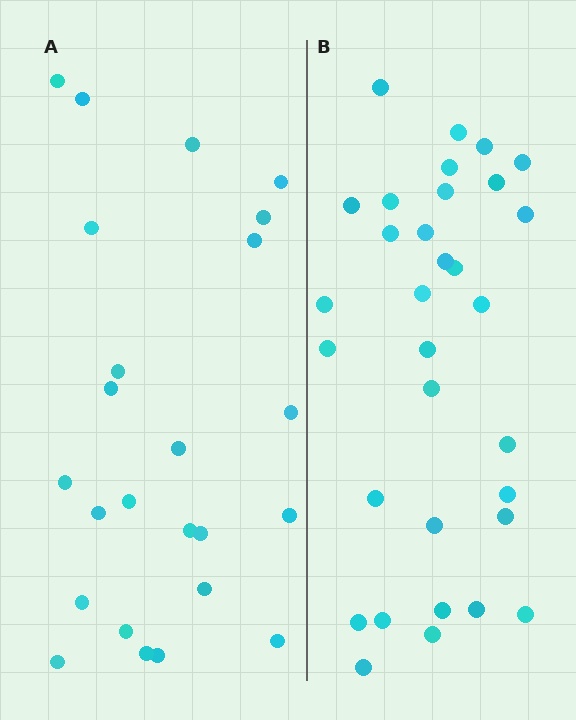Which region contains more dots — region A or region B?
Region B (the right region) has more dots.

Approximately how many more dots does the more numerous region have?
Region B has roughly 8 or so more dots than region A.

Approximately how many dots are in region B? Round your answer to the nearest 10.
About 30 dots. (The exact count is 32, which rounds to 30.)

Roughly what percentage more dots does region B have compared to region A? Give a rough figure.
About 35% more.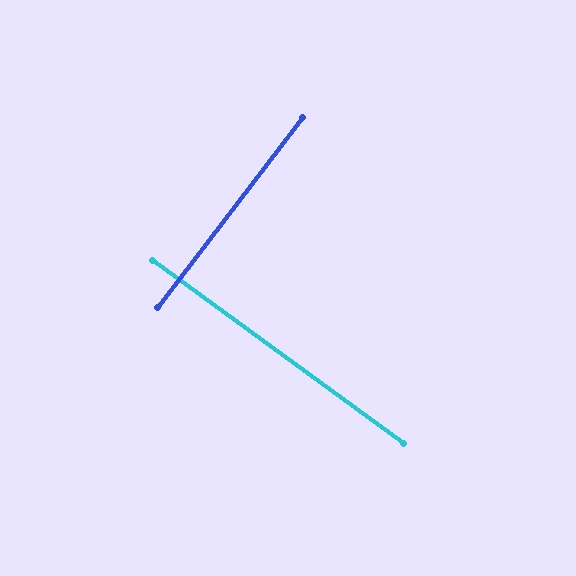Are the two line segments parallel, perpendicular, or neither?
Perpendicular — they meet at approximately 89°.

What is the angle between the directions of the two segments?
Approximately 89 degrees.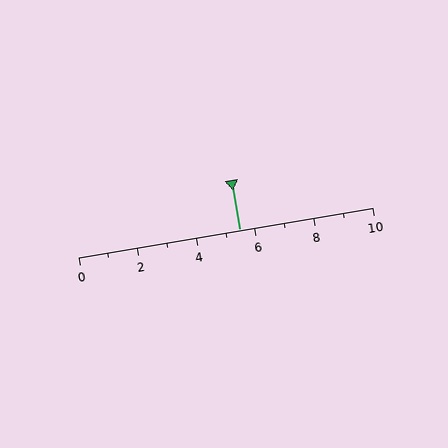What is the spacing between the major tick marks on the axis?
The major ticks are spaced 2 apart.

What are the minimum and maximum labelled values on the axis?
The axis runs from 0 to 10.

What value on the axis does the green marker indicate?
The marker indicates approximately 5.5.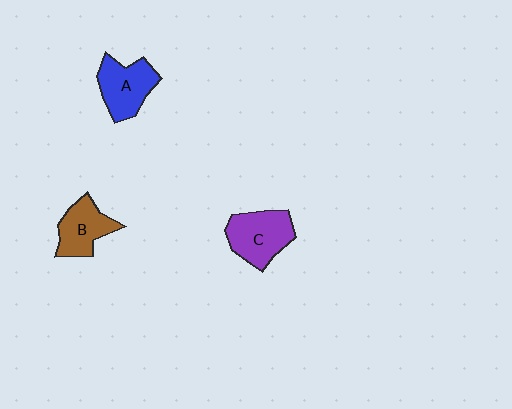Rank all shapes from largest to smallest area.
From largest to smallest: C (purple), A (blue), B (brown).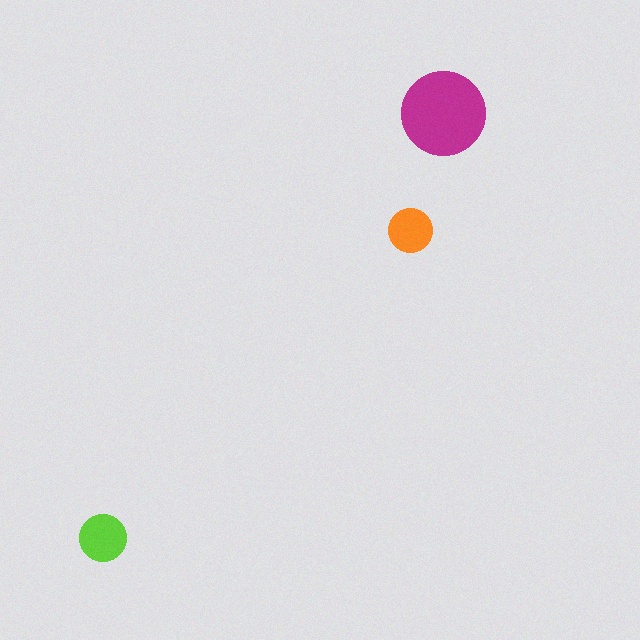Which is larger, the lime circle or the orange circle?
The lime one.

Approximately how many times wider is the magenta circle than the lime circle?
About 2 times wider.